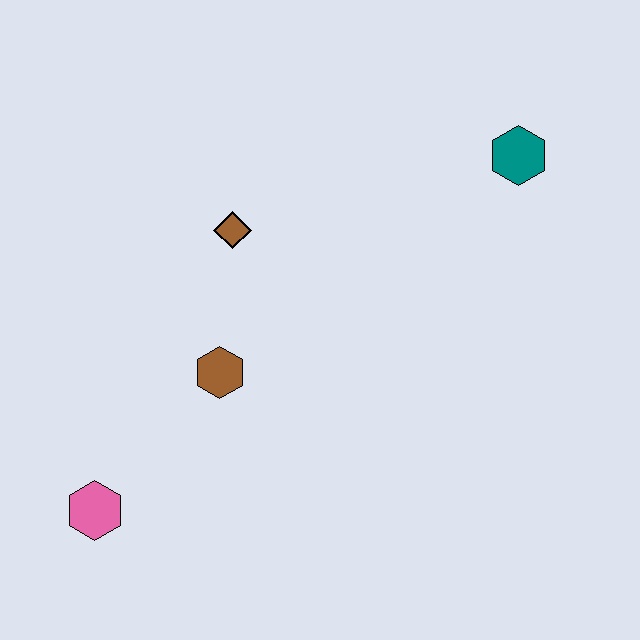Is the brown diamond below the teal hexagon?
Yes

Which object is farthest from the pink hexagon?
The teal hexagon is farthest from the pink hexagon.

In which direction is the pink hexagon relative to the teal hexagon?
The pink hexagon is to the left of the teal hexagon.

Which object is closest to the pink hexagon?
The brown hexagon is closest to the pink hexagon.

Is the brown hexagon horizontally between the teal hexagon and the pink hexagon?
Yes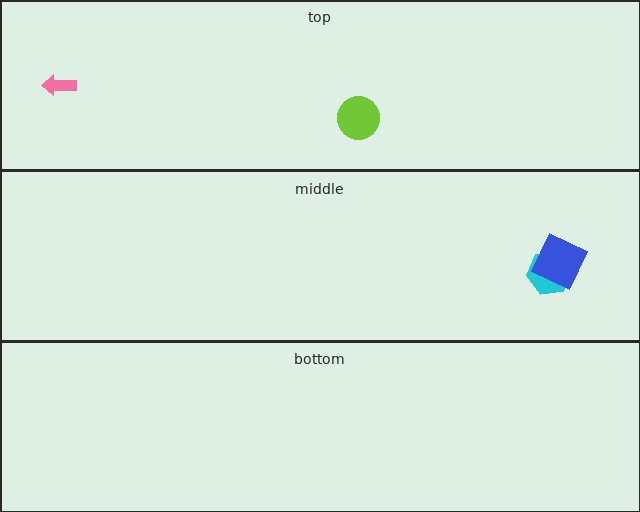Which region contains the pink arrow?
The top region.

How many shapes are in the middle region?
2.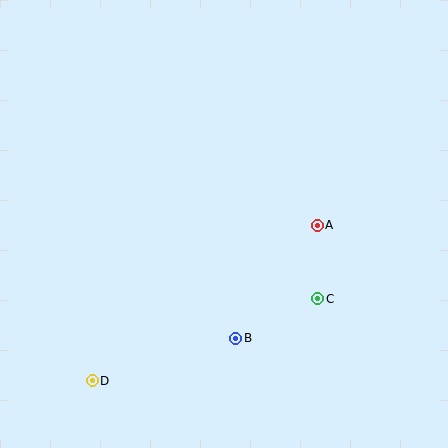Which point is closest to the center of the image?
Point A at (317, 225) is closest to the center.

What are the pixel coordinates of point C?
Point C is at (318, 299).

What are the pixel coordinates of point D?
Point D is at (92, 381).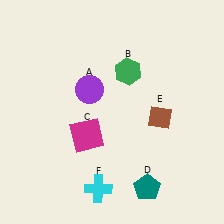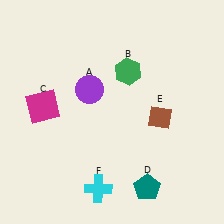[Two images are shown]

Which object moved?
The magenta square (C) moved left.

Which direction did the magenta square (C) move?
The magenta square (C) moved left.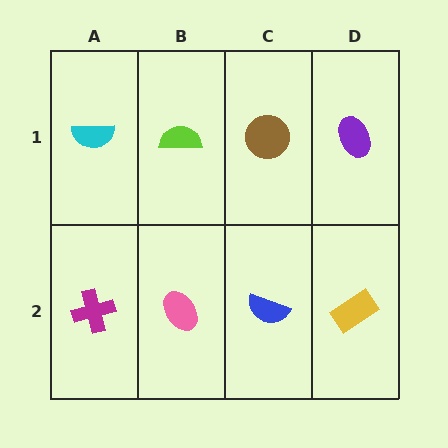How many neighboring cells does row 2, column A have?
2.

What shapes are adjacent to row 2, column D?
A purple ellipse (row 1, column D), a blue semicircle (row 2, column C).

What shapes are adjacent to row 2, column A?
A cyan semicircle (row 1, column A), a pink ellipse (row 2, column B).